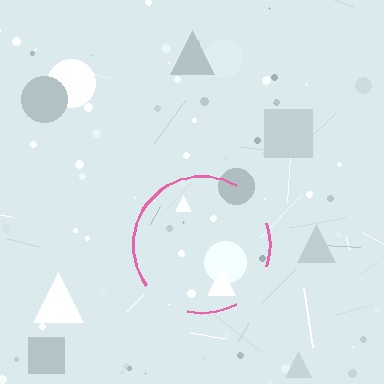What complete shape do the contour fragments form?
The contour fragments form a circle.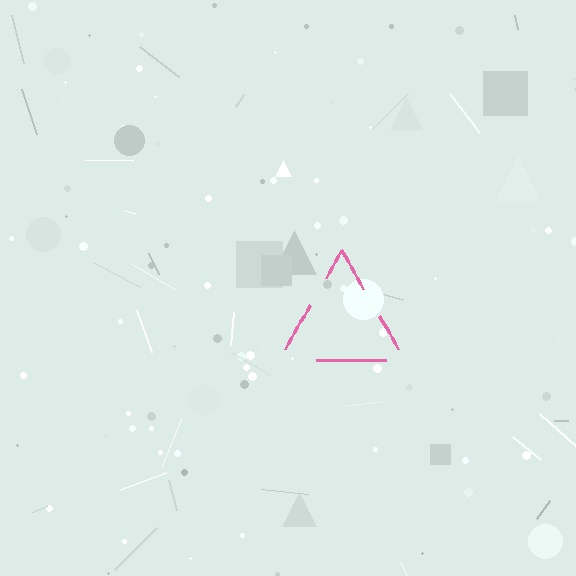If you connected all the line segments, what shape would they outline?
They would outline a triangle.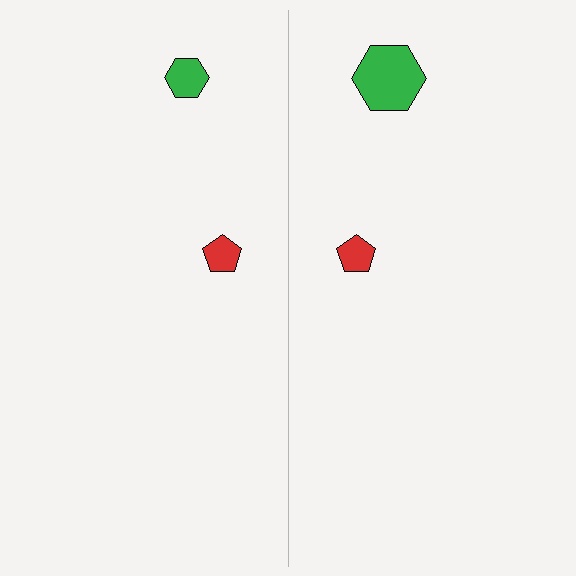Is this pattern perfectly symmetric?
No, the pattern is not perfectly symmetric. The green hexagon on the right side has a different size than its mirror counterpart.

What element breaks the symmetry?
The green hexagon on the right side has a different size than its mirror counterpart.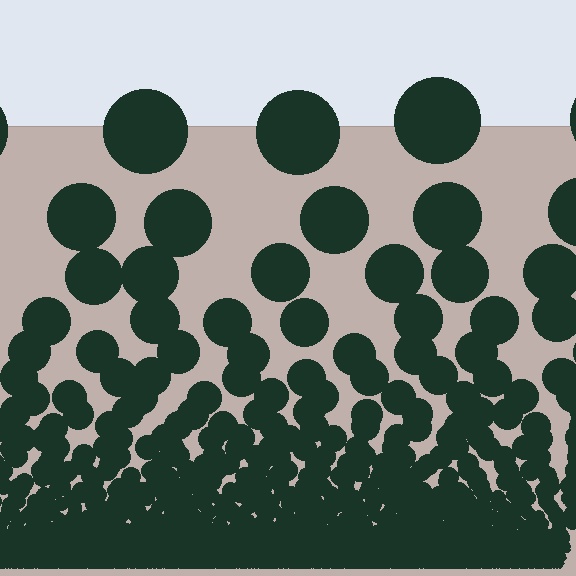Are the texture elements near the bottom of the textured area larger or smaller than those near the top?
Smaller. The gradient is inverted — elements near the bottom are smaller and denser.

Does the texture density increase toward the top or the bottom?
Density increases toward the bottom.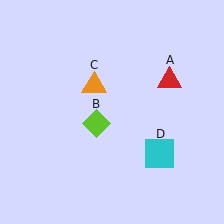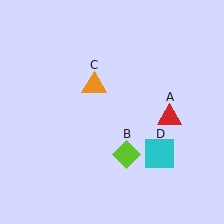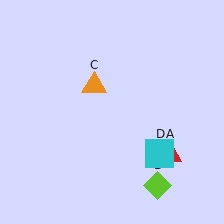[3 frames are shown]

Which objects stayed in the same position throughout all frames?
Orange triangle (object C) and cyan square (object D) remained stationary.